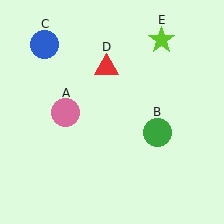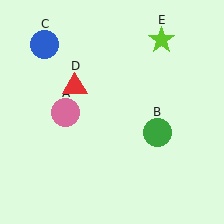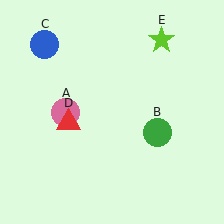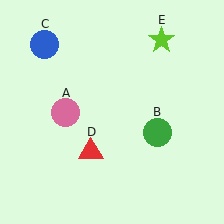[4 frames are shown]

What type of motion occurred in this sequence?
The red triangle (object D) rotated counterclockwise around the center of the scene.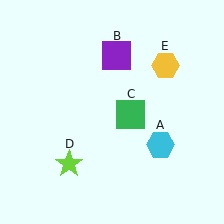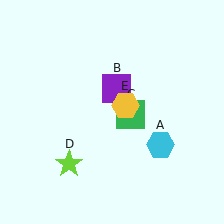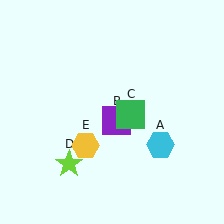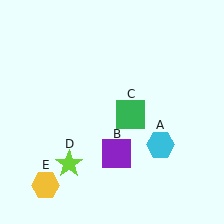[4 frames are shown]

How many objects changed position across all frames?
2 objects changed position: purple square (object B), yellow hexagon (object E).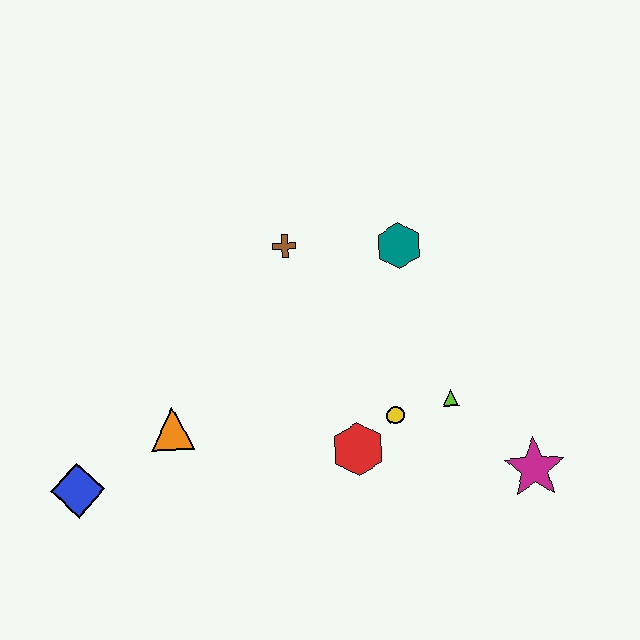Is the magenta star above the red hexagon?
No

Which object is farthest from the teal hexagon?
The blue diamond is farthest from the teal hexagon.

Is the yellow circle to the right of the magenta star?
No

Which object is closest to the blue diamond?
The orange triangle is closest to the blue diamond.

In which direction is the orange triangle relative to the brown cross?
The orange triangle is below the brown cross.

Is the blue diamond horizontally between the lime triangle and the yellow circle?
No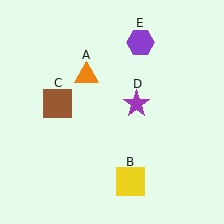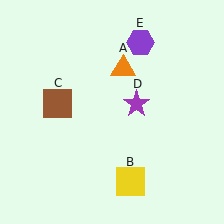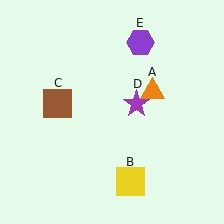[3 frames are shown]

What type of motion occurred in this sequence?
The orange triangle (object A) rotated clockwise around the center of the scene.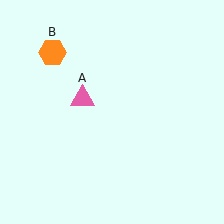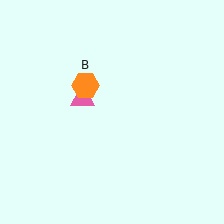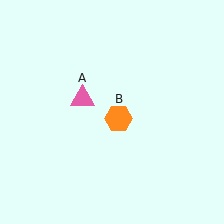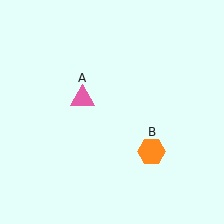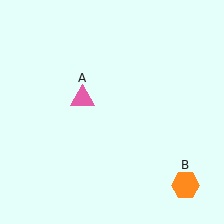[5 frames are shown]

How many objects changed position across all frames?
1 object changed position: orange hexagon (object B).